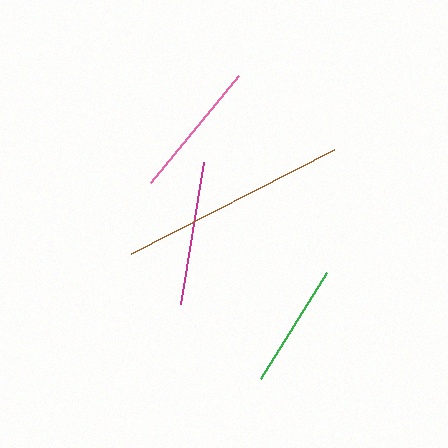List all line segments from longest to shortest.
From longest to shortest: brown, magenta, pink, green.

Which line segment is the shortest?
The green line is the shortest at approximately 124 pixels.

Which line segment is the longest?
The brown line is the longest at approximately 228 pixels.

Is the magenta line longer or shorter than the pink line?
The magenta line is longer than the pink line.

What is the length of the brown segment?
The brown segment is approximately 228 pixels long.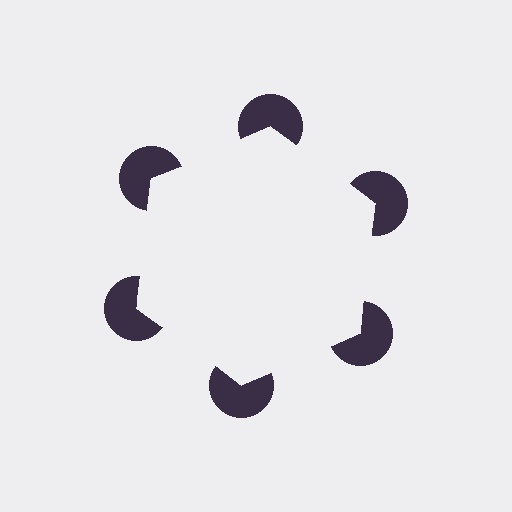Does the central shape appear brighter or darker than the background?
It typically appears slightly brighter than the background, even though no actual brightness change is drawn.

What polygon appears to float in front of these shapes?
An illusory hexagon — its edges are inferred from the aligned wedge cuts in the pac-man discs, not physically drawn.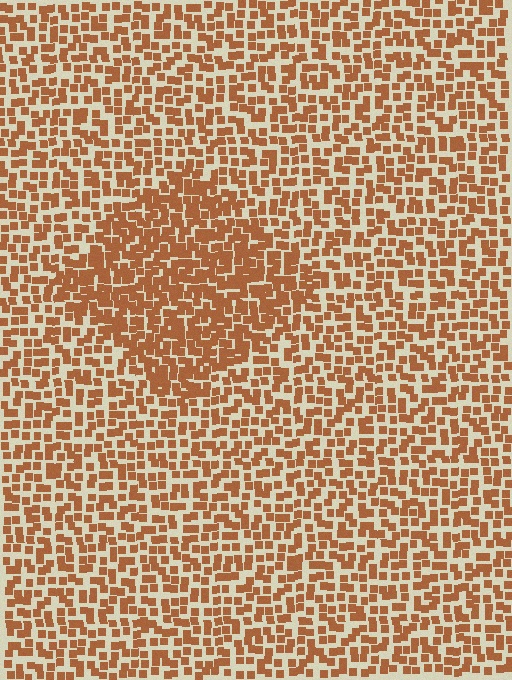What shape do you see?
I see a diamond.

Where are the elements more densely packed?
The elements are more densely packed inside the diamond boundary.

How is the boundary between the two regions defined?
The boundary is defined by a change in element density (approximately 1.7x ratio). All elements are the same color, size, and shape.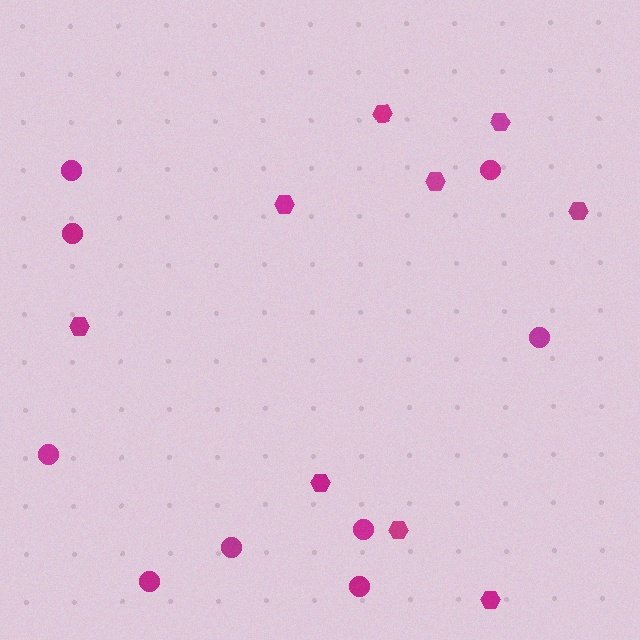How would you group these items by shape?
There are 2 groups: one group of hexagons (9) and one group of circles (9).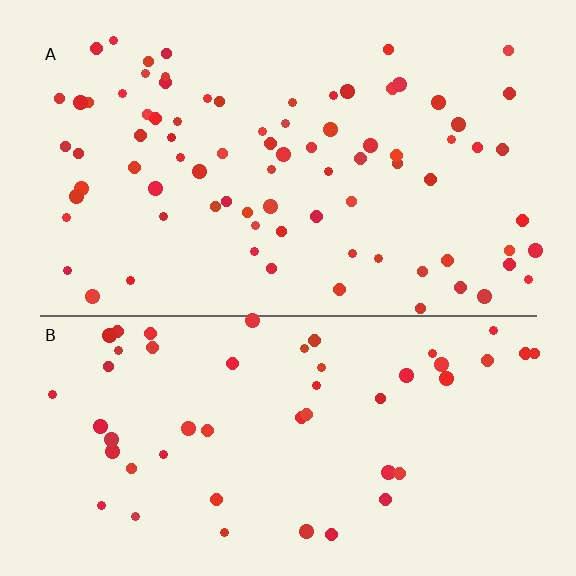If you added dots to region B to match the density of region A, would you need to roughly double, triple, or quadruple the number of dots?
Approximately double.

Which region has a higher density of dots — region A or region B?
A (the top).